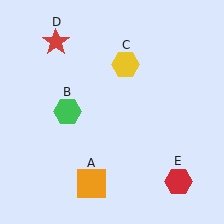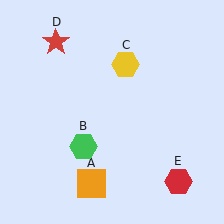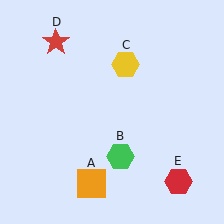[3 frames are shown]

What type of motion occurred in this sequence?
The green hexagon (object B) rotated counterclockwise around the center of the scene.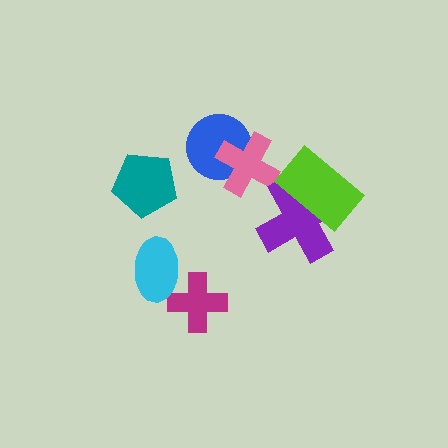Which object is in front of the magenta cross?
The cyan ellipse is in front of the magenta cross.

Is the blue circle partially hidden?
Yes, it is partially covered by another shape.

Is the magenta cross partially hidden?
Yes, it is partially covered by another shape.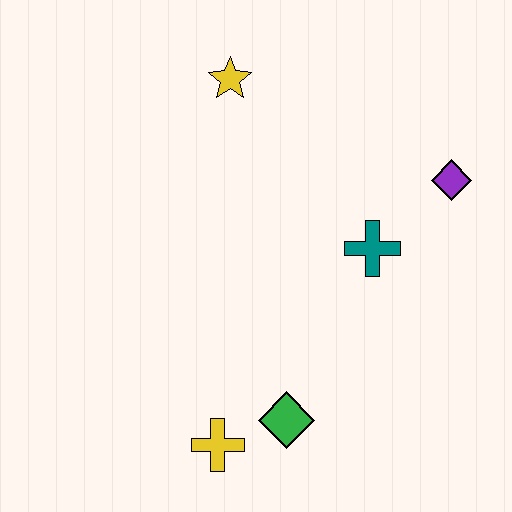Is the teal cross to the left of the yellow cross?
No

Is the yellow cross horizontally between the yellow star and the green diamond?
No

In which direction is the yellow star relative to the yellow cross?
The yellow star is above the yellow cross.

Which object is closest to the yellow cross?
The green diamond is closest to the yellow cross.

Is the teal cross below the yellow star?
Yes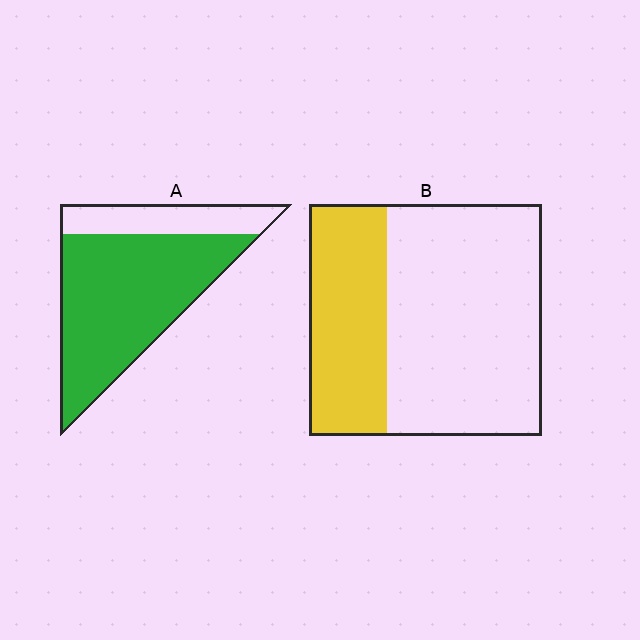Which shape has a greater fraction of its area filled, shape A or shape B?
Shape A.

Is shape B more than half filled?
No.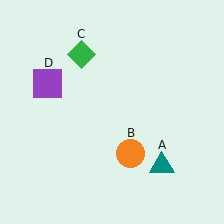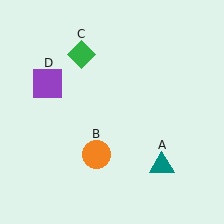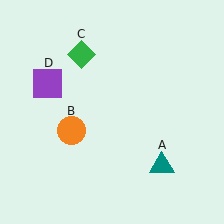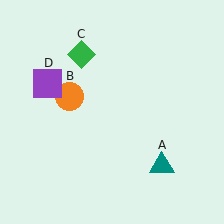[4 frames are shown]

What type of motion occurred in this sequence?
The orange circle (object B) rotated clockwise around the center of the scene.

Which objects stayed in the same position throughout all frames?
Teal triangle (object A) and green diamond (object C) and purple square (object D) remained stationary.